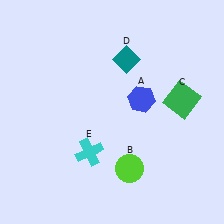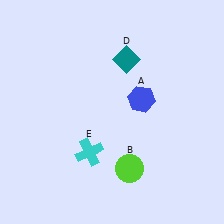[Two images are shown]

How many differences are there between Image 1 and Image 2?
There is 1 difference between the two images.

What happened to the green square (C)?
The green square (C) was removed in Image 2. It was in the top-right area of Image 1.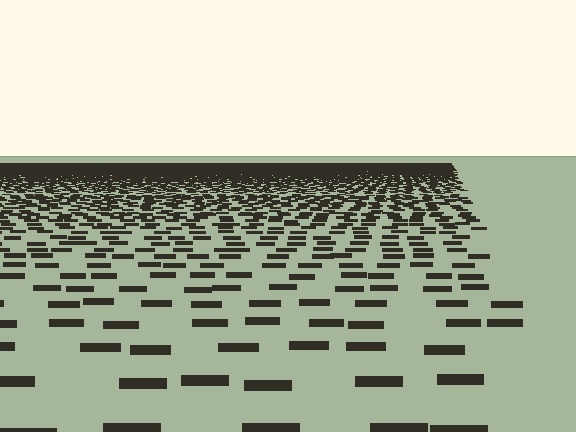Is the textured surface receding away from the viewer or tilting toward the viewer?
The surface is receding away from the viewer. Texture elements get smaller and denser toward the top.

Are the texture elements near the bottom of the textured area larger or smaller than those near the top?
Larger. Near the bottom, elements are closer to the viewer and appear at a bigger on-screen size.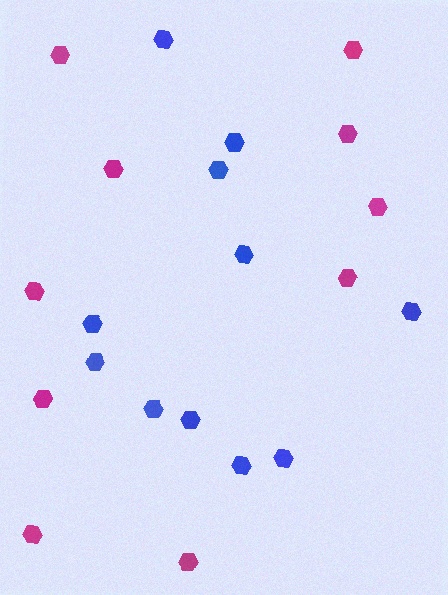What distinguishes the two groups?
There are 2 groups: one group of magenta hexagons (10) and one group of blue hexagons (11).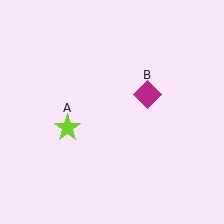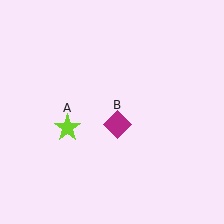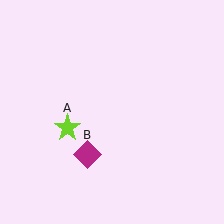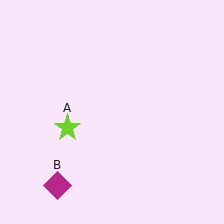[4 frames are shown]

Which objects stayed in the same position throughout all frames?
Lime star (object A) remained stationary.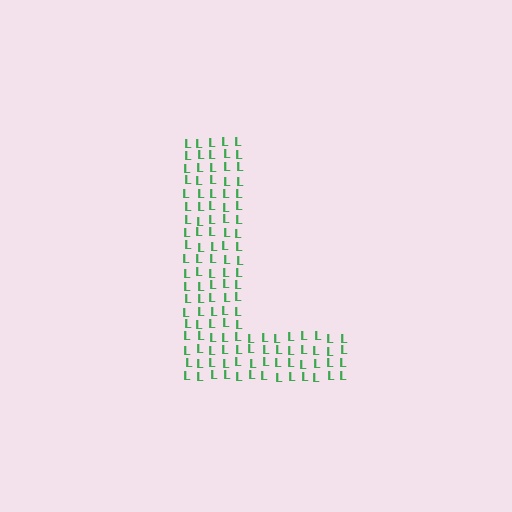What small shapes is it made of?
It is made of small letter L's.